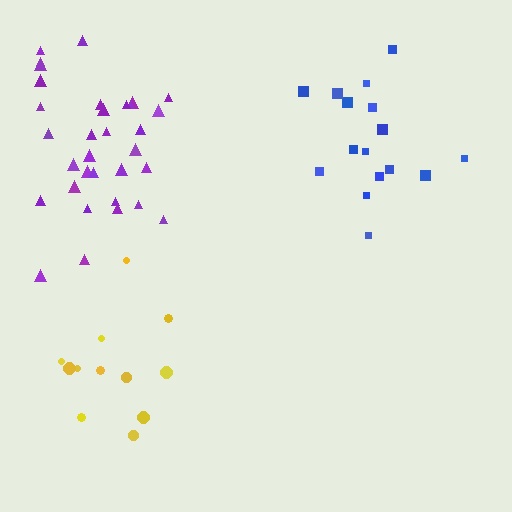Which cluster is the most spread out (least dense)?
Yellow.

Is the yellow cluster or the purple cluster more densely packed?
Purple.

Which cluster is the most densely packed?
Purple.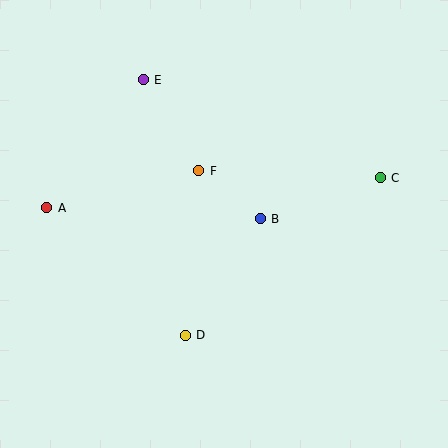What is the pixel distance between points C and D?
The distance between C and D is 251 pixels.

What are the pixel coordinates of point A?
Point A is at (47, 208).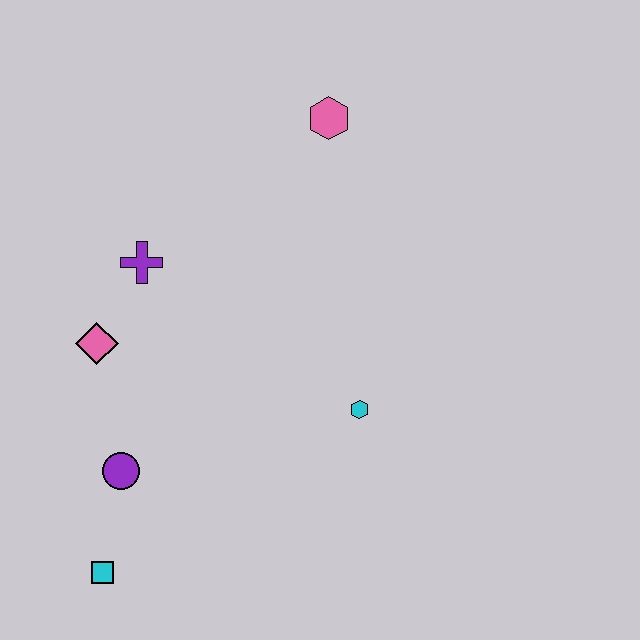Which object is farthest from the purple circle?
The pink hexagon is farthest from the purple circle.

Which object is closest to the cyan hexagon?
The purple circle is closest to the cyan hexagon.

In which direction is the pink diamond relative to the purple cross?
The pink diamond is below the purple cross.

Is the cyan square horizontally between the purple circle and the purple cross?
No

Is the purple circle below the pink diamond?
Yes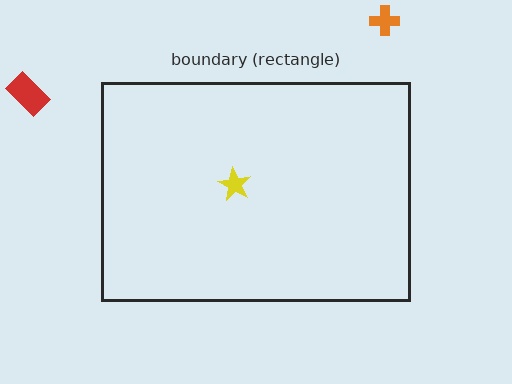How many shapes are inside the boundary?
1 inside, 2 outside.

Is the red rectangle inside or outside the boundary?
Outside.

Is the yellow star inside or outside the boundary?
Inside.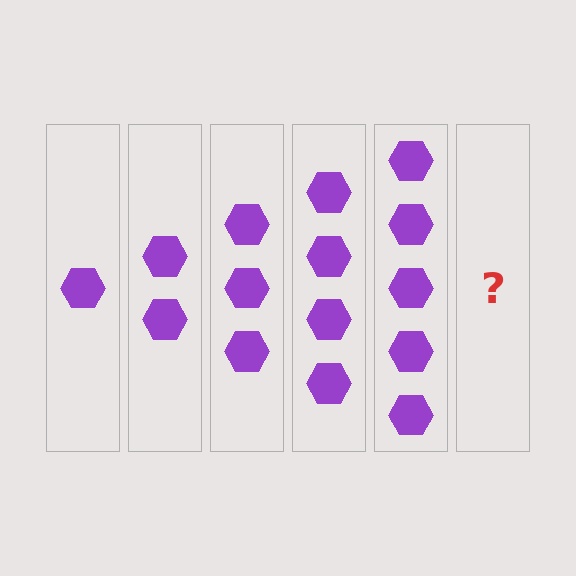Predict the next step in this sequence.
The next step is 6 hexagons.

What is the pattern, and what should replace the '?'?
The pattern is that each step adds one more hexagon. The '?' should be 6 hexagons.